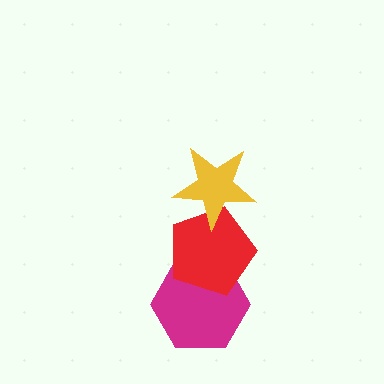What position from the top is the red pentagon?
The red pentagon is 2nd from the top.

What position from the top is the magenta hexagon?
The magenta hexagon is 3rd from the top.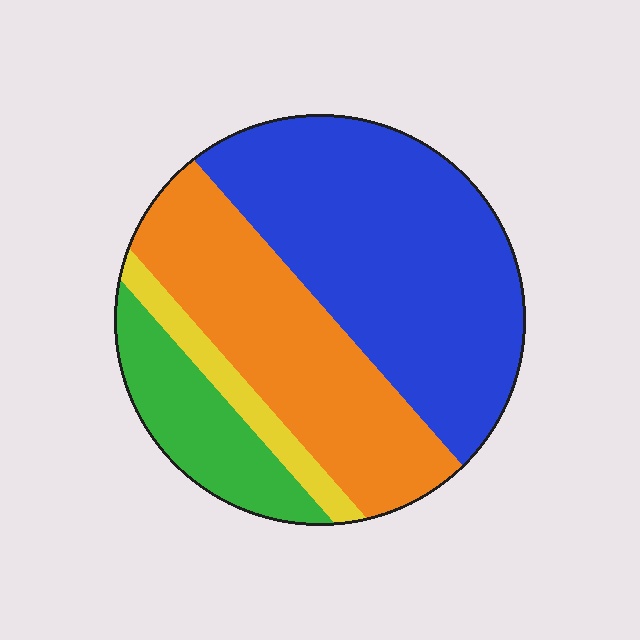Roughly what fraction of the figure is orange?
Orange takes up between a quarter and a half of the figure.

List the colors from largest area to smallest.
From largest to smallest: blue, orange, green, yellow.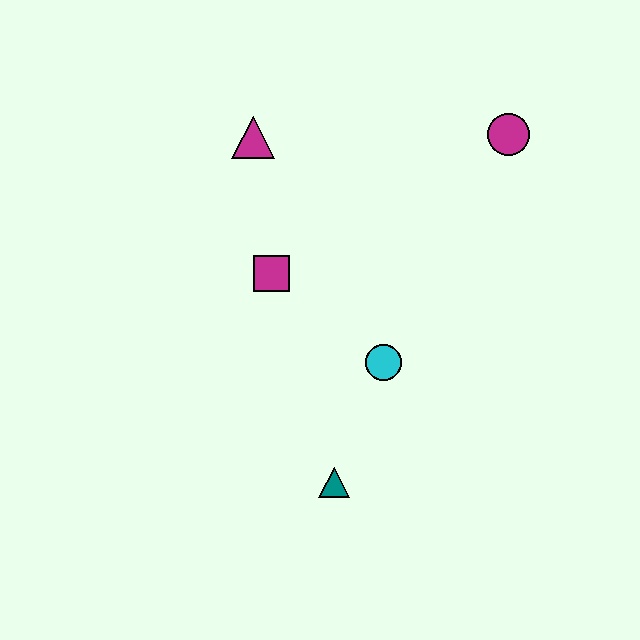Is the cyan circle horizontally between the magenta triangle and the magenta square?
No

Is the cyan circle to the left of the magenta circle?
Yes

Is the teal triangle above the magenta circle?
No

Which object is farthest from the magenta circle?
The teal triangle is farthest from the magenta circle.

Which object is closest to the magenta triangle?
The magenta square is closest to the magenta triangle.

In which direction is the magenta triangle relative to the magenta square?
The magenta triangle is above the magenta square.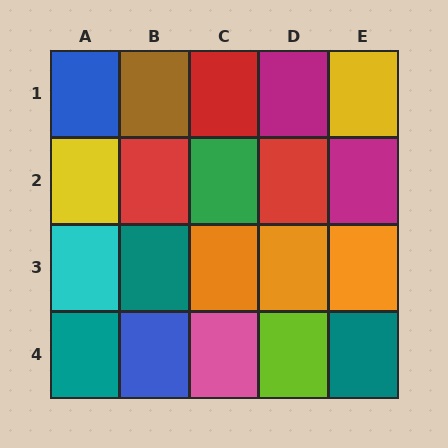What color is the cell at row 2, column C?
Green.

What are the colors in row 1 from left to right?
Blue, brown, red, magenta, yellow.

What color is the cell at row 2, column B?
Red.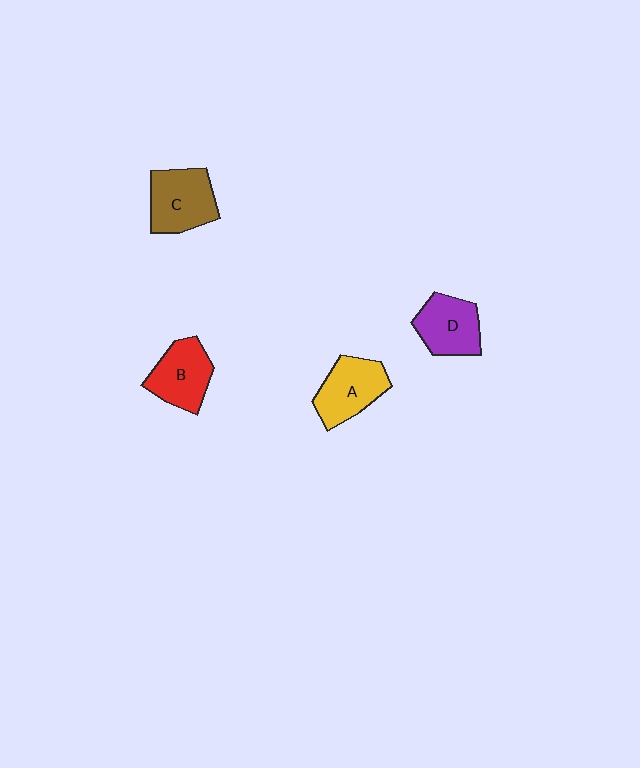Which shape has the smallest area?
Shape D (purple).